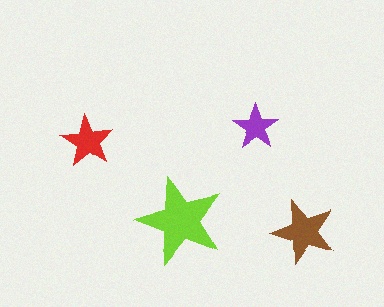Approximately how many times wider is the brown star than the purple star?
About 1.5 times wider.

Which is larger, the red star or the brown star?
The brown one.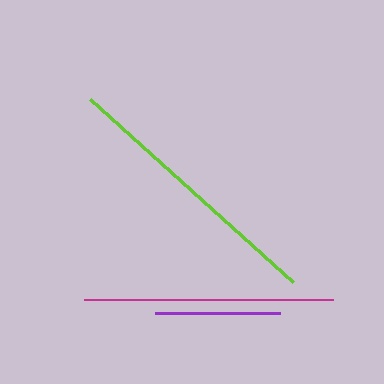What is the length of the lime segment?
The lime segment is approximately 273 pixels long.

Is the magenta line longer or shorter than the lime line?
The lime line is longer than the magenta line.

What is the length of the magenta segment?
The magenta segment is approximately 248 pixels long.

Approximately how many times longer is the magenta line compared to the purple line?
The magenta line is approximately 2.0 times the length of the purple line.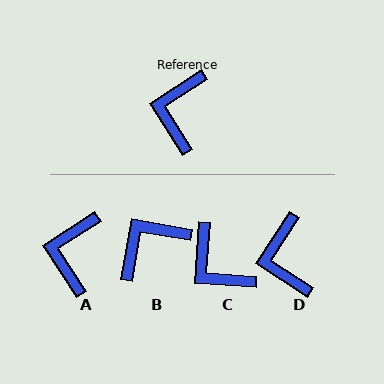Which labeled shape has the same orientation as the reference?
A.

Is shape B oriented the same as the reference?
No, it is off by about 43 degrees.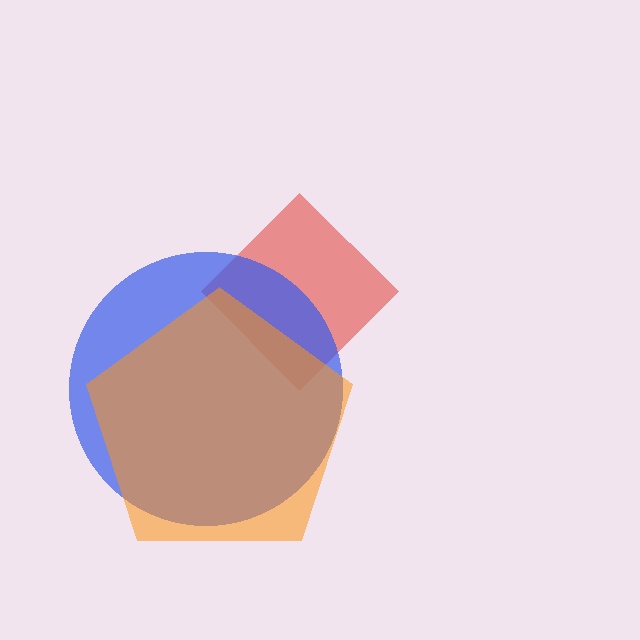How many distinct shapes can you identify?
There are 3 distinct shapes: a red diamond, a blue circle, an orange pentagon.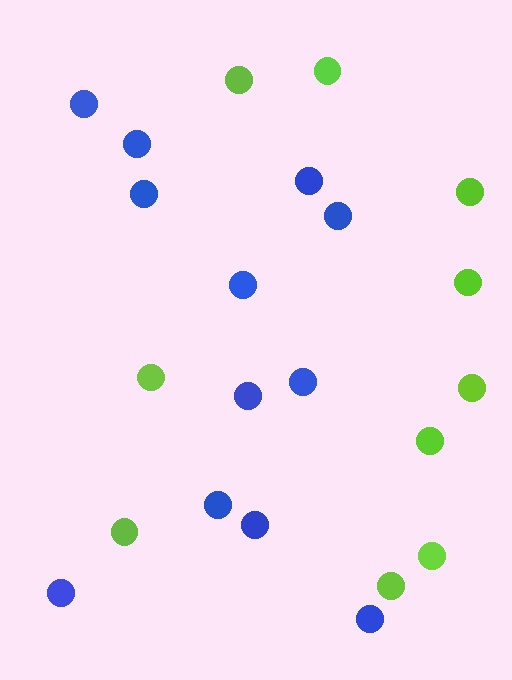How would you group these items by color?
There are 2 groups: one group of blue circles (12) and one group of lime circles (10).